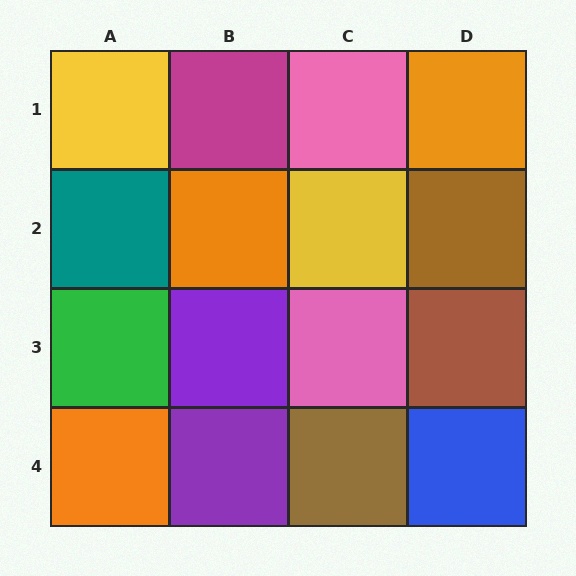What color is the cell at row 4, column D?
Blue.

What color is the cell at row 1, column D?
Orange.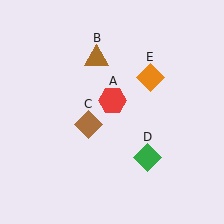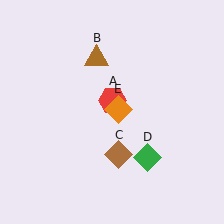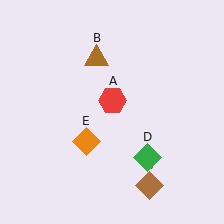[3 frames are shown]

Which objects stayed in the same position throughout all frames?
Red hexagon (object A) and brown triangle (object B) and green diamond (object D) remained stationary.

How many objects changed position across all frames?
2 objects changed position: brown diamond (object C), orange diamond (object E).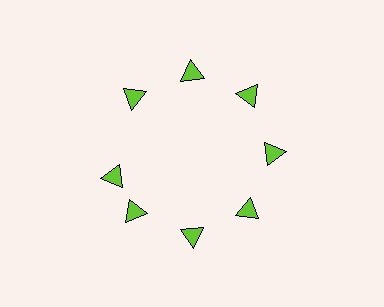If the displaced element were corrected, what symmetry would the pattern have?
It would have 8-fold rotational symmetry — the pattern would map onto itself every 45 degrees.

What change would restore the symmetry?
The symmetry would be restored by rotating it back into even spacing with its neighbors so that all 8 triangles sit at equal angles and equal distance from the center.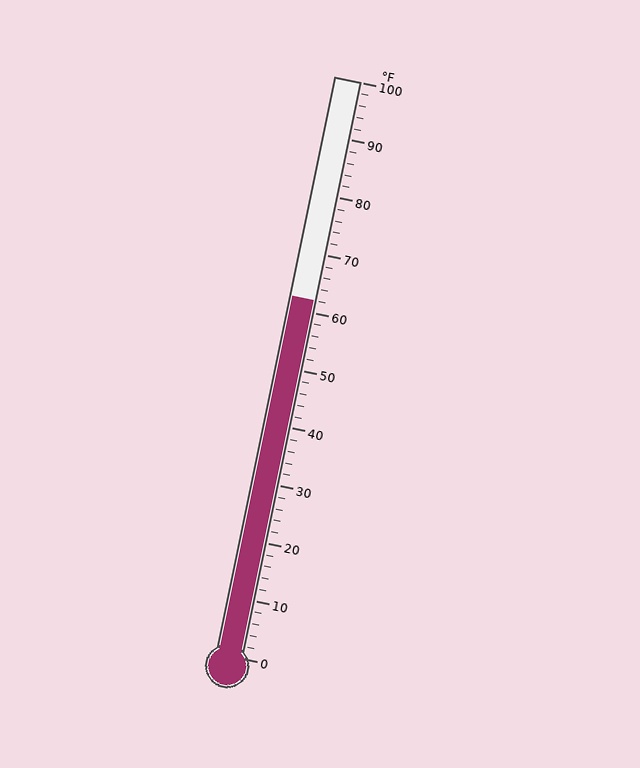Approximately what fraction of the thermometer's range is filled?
The thermometer is filled to approximately 60% of its range.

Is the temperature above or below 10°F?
The temperature is above 10°F.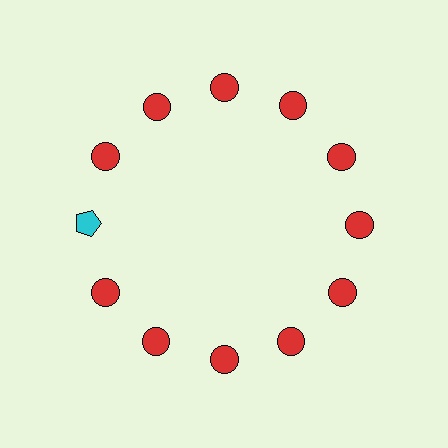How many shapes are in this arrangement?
There are 12 shapes arranged in a ring pattern.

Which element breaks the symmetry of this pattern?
The cyan pentagon at roughly the 9 o'clock position breaks the symmetry. All other shapes are red circles.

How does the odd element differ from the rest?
It differs in both color (cyan instead of red) and shape (pentagon instead of circle).